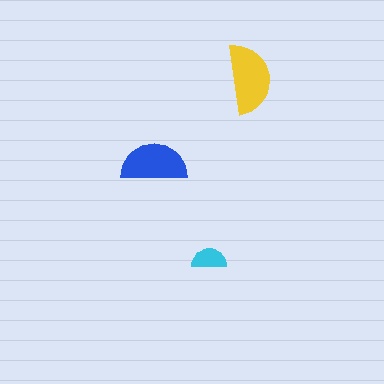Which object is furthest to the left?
The blue semicircle is leftmost.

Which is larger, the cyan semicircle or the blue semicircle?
The blue one.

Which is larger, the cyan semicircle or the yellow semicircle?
The yellow one.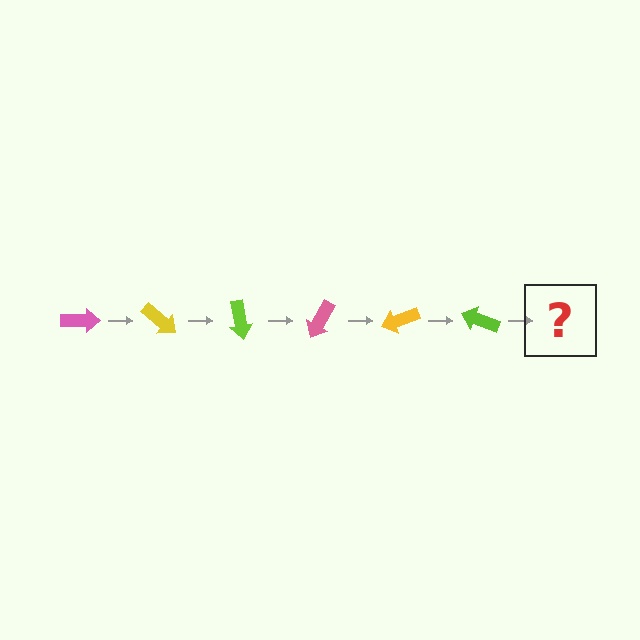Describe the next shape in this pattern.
It should be a pink arrow, rotated 240 degrees from the start.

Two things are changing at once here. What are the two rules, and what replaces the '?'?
The two rules are that it rotates 40 degrees each step and the color cycles through pink, yellow, and lime. The '?' should be a pink arrow, rotated 240 degrees from the start.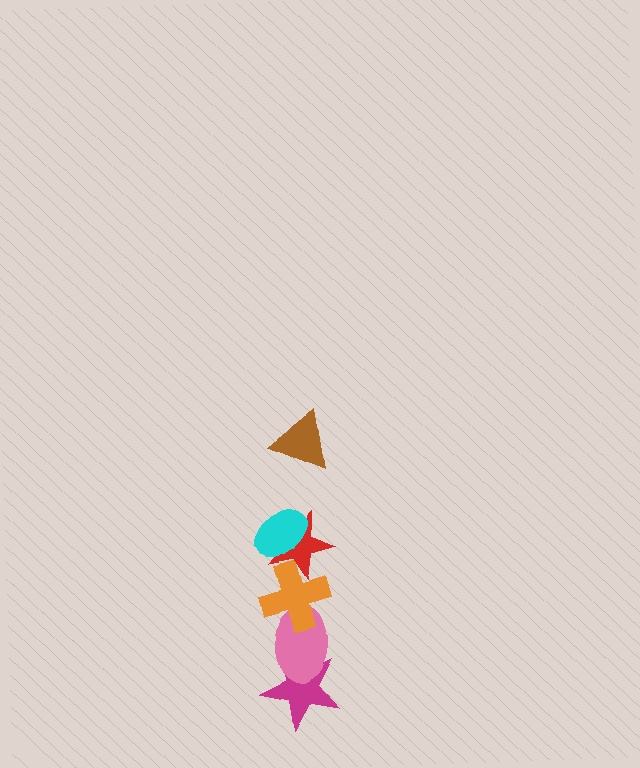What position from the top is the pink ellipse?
The pink ellipse is 5th from the top.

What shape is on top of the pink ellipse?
The orange cross is on top of the pink ellipse.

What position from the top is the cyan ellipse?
The cyan ellipse is 2nd from the top.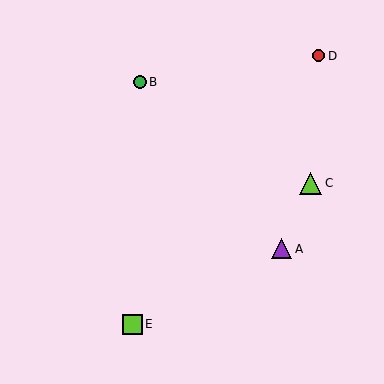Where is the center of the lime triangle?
The center of the lime triangle is at (311, 184).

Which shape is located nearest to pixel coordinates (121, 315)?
The lime square (labeled E) at (133, 324) is nearest to that location.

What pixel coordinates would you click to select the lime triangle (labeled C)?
Click at (311, 184) to select the lime triangle C.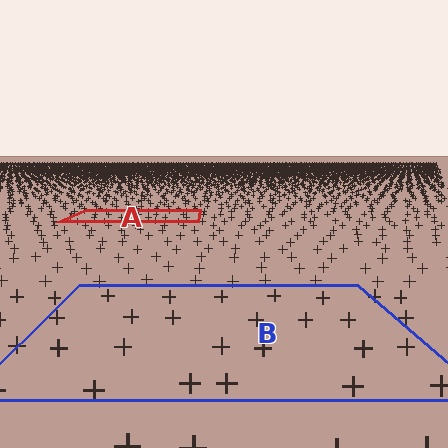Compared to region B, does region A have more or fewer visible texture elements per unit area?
Region A has more texture elements per unit area — they are packed more densely because it is farther away.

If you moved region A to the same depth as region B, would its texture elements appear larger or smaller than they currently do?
They would appear larger. At a closer depth, the same texture elements are projected at a bigger on-screen size.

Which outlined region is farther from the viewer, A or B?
Region A is farther from the viewer — the texture elements inside it appear smaller and more densely packed.